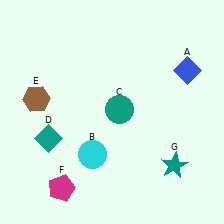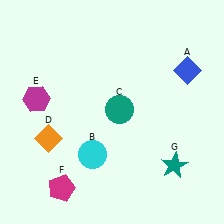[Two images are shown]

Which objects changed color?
D changed from teal to orange. E changed from brown to magenta.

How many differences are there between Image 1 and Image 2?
There are 2 differences between the two images.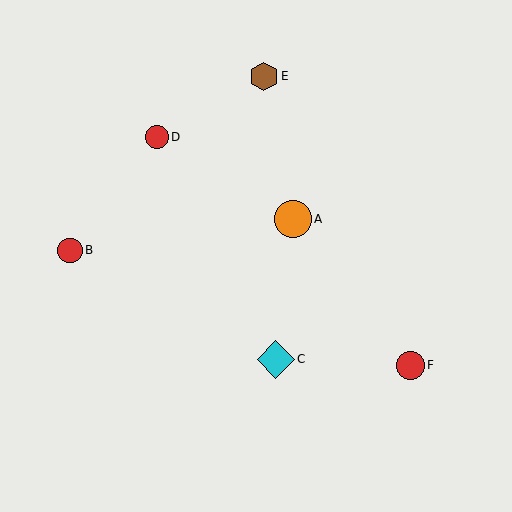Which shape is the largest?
The cyan diamond (labeled C) is the largest.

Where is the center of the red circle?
The center of the red circle is at (410, 365).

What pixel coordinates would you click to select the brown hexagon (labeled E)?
Click at (264, 76) to select the brown hexagon E.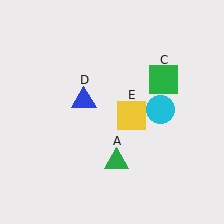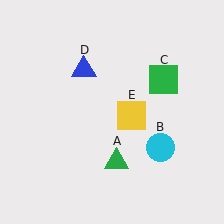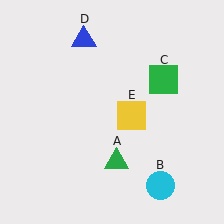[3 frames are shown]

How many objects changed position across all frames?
2 objects changed position: cyan circle (object B), blue triangle (object D).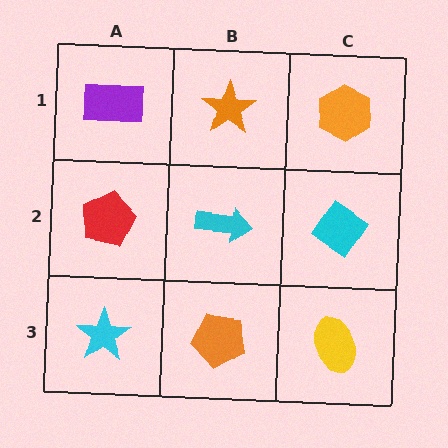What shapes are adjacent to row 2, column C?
An orange hexagon (row 1, column C), a yellow ellipse (row 3, column C), a cyan arrow (row 2, column B).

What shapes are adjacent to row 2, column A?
A purple rectangle (row 1, column A), a cyan star (row 3, column A), a cyan arrow (row 2, column B).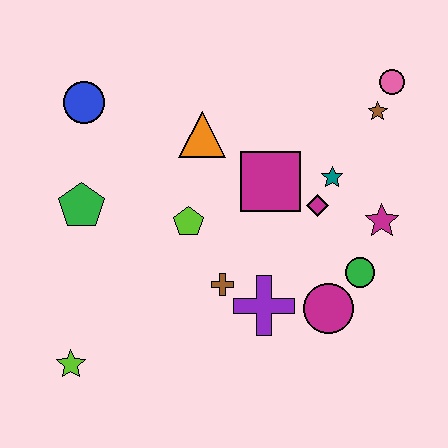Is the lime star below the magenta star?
Yes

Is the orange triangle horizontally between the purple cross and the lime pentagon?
Yes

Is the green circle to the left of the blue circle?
No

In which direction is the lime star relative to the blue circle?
The lime star is below the blue circle.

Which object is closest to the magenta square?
The magenta diamond is closest to the magenta square.